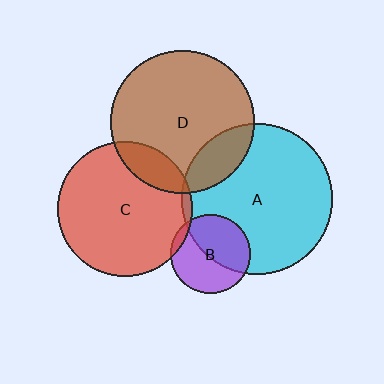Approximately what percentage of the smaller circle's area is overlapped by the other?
Approximately 5%.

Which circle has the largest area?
Circle A (cyan).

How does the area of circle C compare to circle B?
Approximately 2.9 times.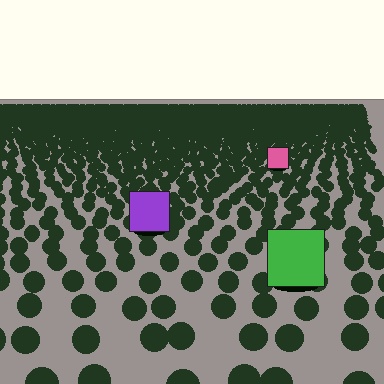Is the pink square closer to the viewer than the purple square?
No. The purple square is closer — you can tell from the texture gradient: the ground texture is coarser near it.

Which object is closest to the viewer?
The green square is closest. The texture marks near it are larger and more spread out.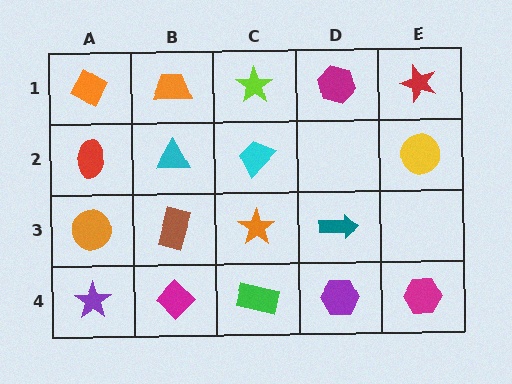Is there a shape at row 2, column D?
No, that cell is empty.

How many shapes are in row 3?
4 shapes.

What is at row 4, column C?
A green rectangle.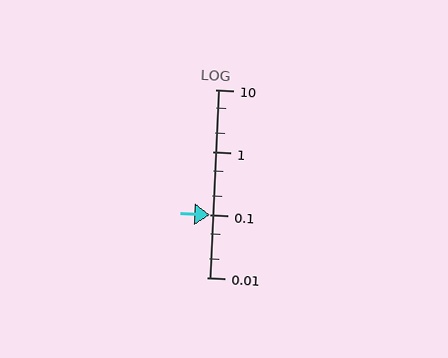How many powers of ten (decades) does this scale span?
The scale spans 3 decades, from 0.01 to 10.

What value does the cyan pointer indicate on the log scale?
The pointer indicates approximately 0.1.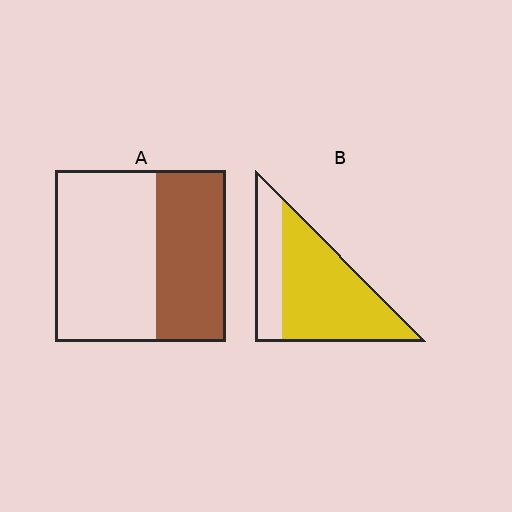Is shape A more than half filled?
No.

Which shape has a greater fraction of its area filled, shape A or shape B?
Shape B.